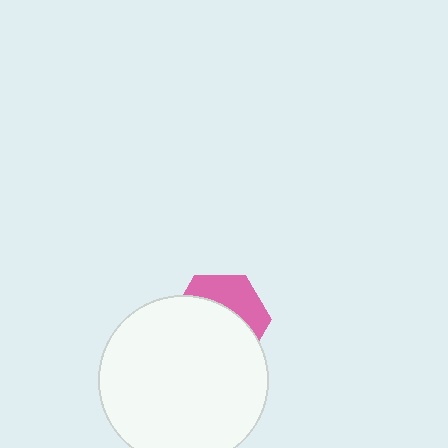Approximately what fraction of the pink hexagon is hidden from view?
Roughly 63% of the pink hexagon is hidden behind the white circle.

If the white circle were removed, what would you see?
You would see the complete pink hexagon.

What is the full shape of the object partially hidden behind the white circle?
The partially hidden object is a pink hexagon.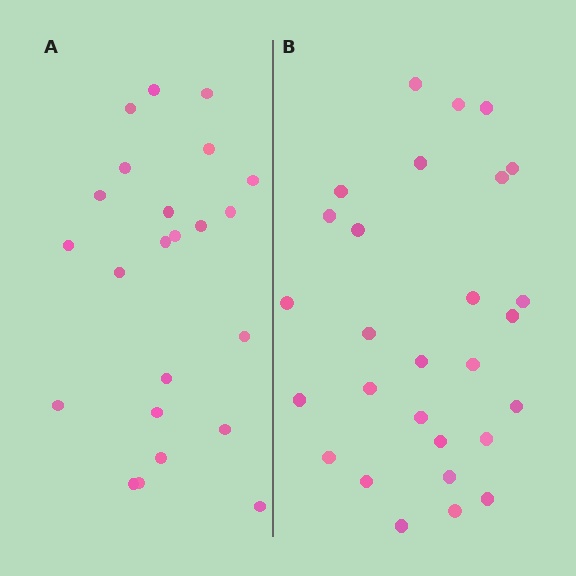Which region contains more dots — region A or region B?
Region B (the right region) has more dots.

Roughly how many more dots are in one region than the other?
Region B has about 5 more dots than region A.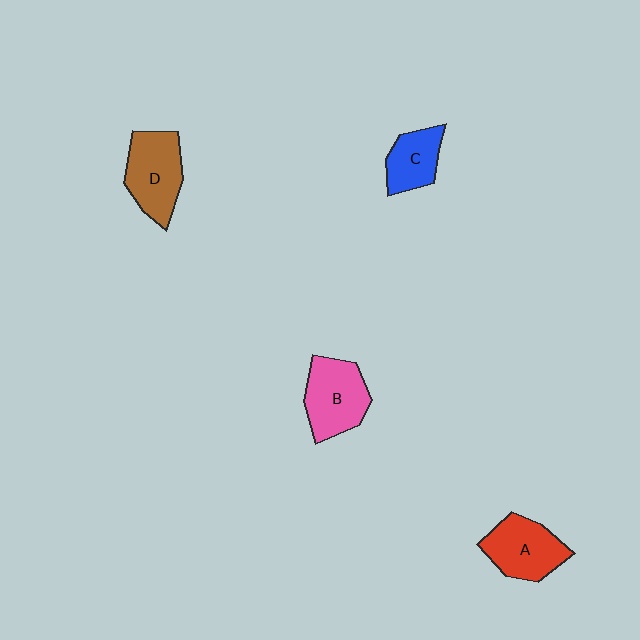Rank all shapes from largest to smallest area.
From largest to smallest: D (brown), B (pink), A (red), C (blue).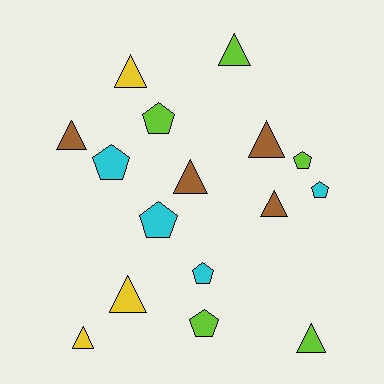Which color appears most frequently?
Lime, with 5 objects.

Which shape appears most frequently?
Triangle, with 9 objects.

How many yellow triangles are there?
There are 3 yellow triangles.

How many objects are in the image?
There are 16 objects.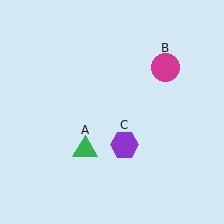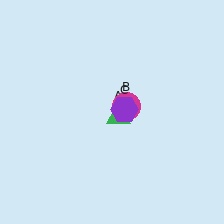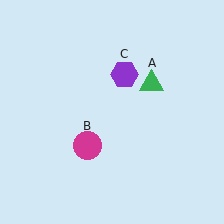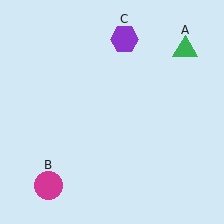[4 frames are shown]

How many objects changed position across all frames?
3 objects changed position: green triangle (object A), magenta circle (object B), purple hexagon (object C).